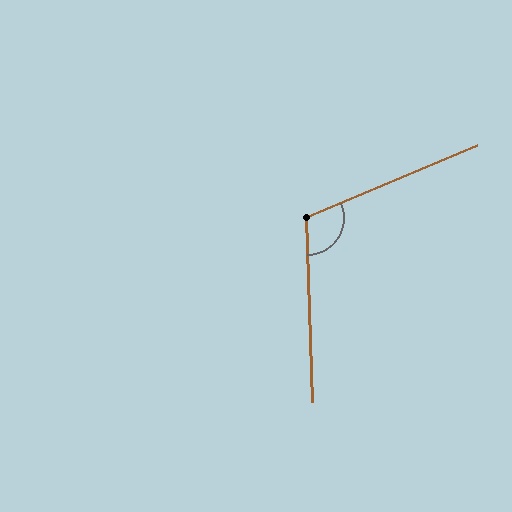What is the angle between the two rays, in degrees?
Approximately 111 degrees.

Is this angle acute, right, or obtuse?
It is obtuse.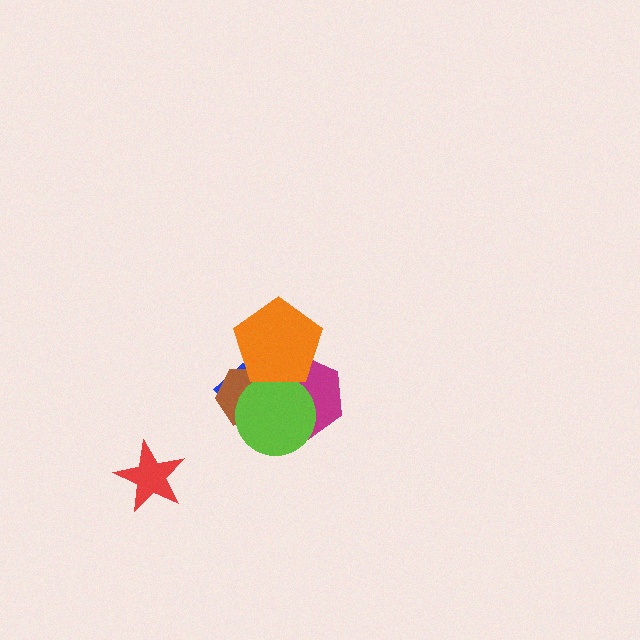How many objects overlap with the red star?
0 objects overlap with the red star.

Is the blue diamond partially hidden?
Yes, it is partially covered by another shape.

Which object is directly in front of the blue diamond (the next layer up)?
The brown hexagon is directly in front of the blue diamond.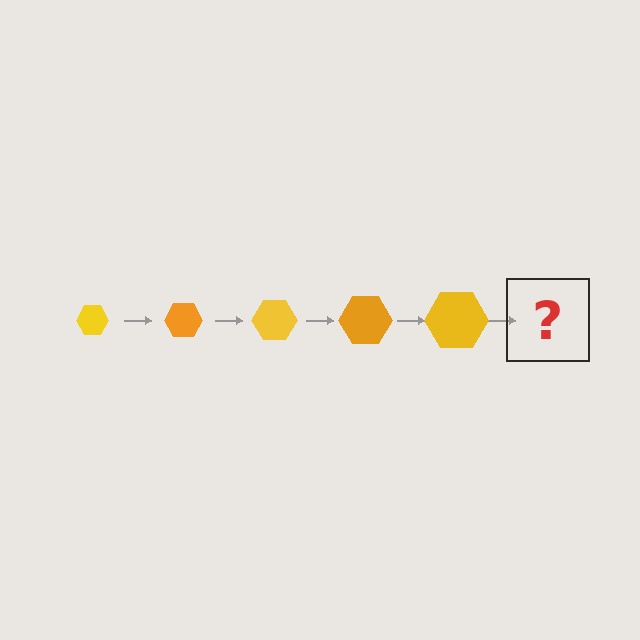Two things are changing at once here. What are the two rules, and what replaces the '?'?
The two rules are that the hexagon grows larger each step and the color cycles through yellow and orange. The '?' should be an orange hexagon, larger than the previous one.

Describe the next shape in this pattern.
It should be an orange hexagon, larger than the previous one.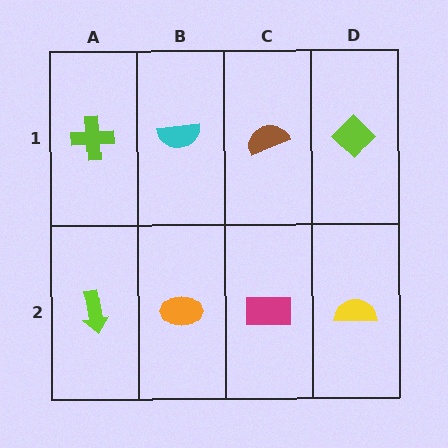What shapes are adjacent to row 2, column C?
A brown semicircle (row 1, column C), an orange ellipse (row 2, column B), a yellow semicircle (row 2, column D).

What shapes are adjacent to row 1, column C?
A magenta rectangle (row 2, column C), a cyan semicircle (row 1, column B), a lime diamond (row 1, column D).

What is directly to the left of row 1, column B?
A lime cross.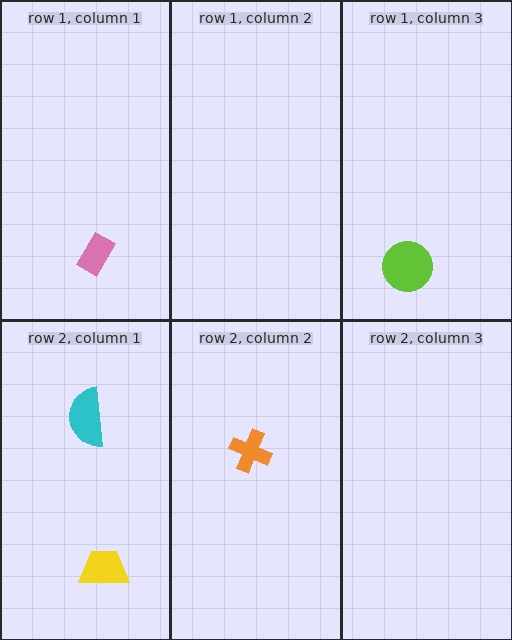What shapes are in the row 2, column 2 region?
The orange cross.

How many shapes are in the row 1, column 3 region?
1.